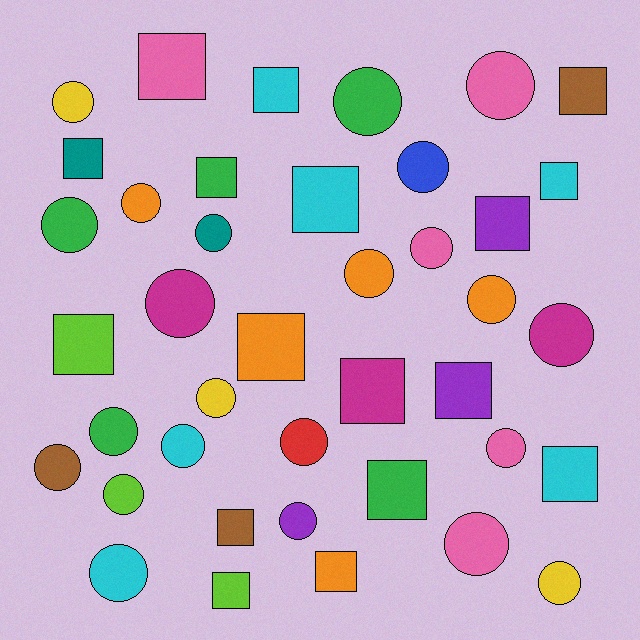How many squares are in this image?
There are 17 squares.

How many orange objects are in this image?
There are 5 orange objects.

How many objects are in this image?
There are 40 objects.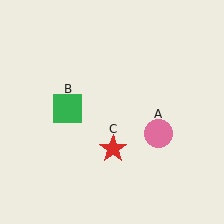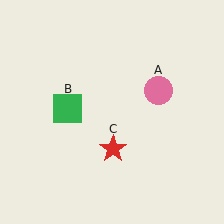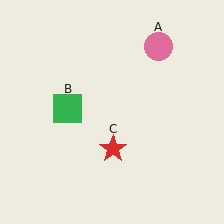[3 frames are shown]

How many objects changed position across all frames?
1 object changed position: pink circle (object A).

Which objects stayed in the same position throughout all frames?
Green square (object B) and red star (object C) remained stationary.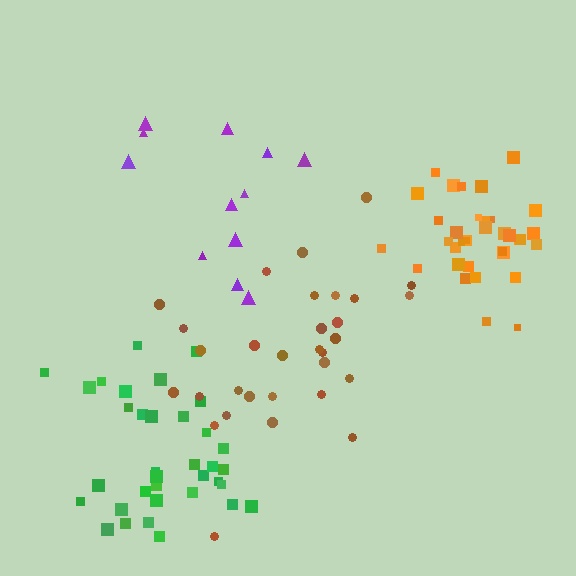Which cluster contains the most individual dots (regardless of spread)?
Green (35).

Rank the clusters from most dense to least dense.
orange, green, brown, purple.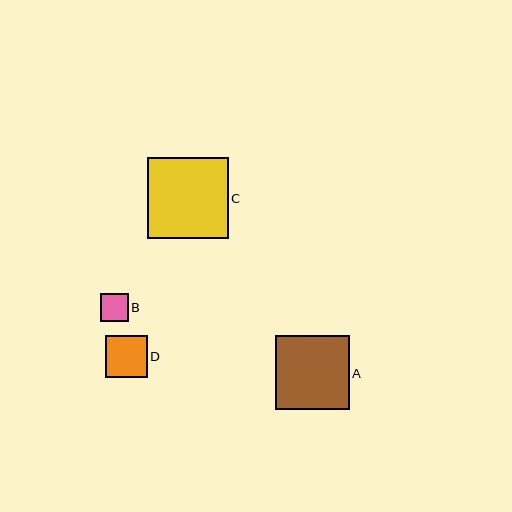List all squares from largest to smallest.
From largest to smallest: C, A, D, B.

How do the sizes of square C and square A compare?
Square C and square A are approximately the same size.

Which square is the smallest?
Square B is the smallest with a size of approximately 28 pixels.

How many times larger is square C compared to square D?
Square C is approximately 1.9 times the size of square D.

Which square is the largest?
Square C is the largest with a size of approximately 81 pixels.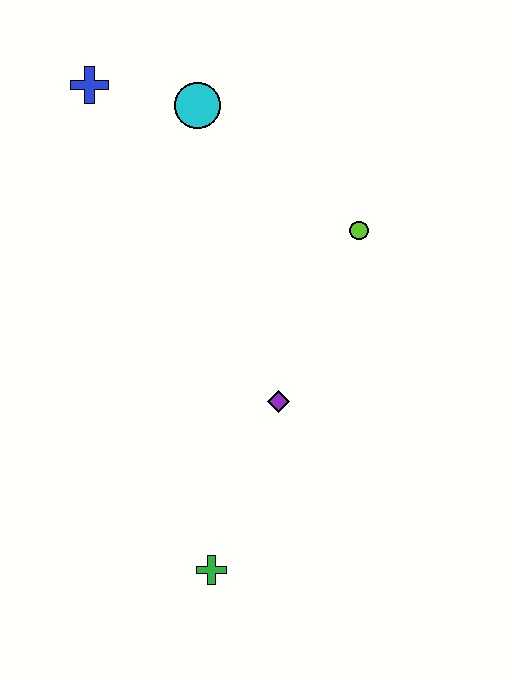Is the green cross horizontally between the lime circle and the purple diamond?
No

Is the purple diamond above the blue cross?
No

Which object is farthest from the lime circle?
The green cross is farthest from the lime circle.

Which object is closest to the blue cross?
The cyan circle is closest to the blue cross.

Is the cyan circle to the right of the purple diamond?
No